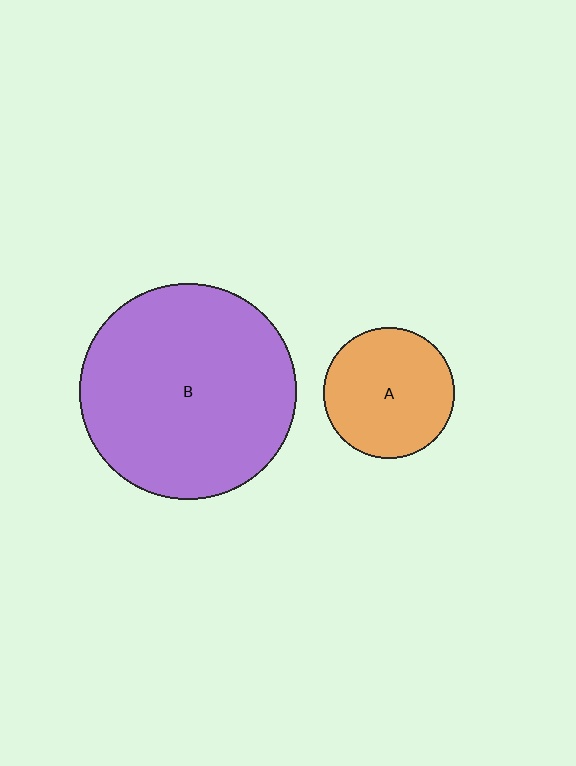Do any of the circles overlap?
No, none of the circles overlap.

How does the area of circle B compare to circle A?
Approximately 2.8 times.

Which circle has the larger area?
Circle B (purple).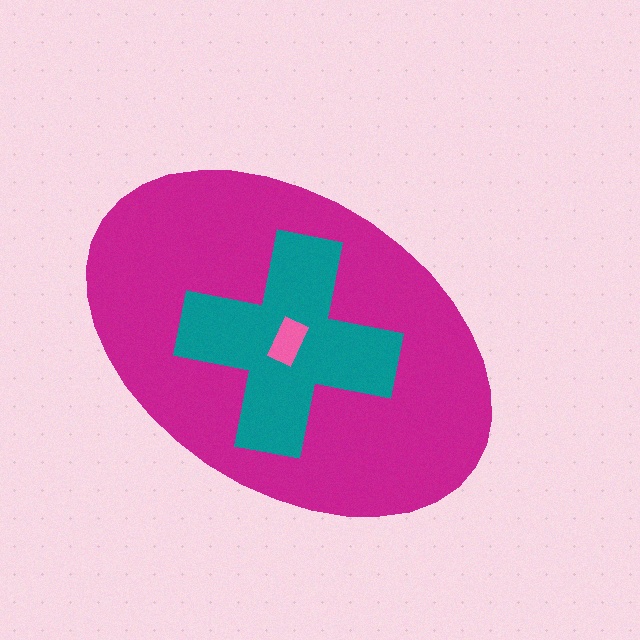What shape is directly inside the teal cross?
The pink rectangle.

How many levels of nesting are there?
3.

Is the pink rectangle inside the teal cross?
Yes.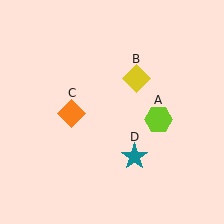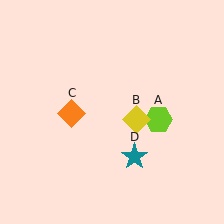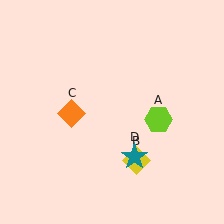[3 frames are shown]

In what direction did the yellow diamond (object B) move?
The yellow diamond (object B) moved down.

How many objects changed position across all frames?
1 object changed position: yellow diamond (object B).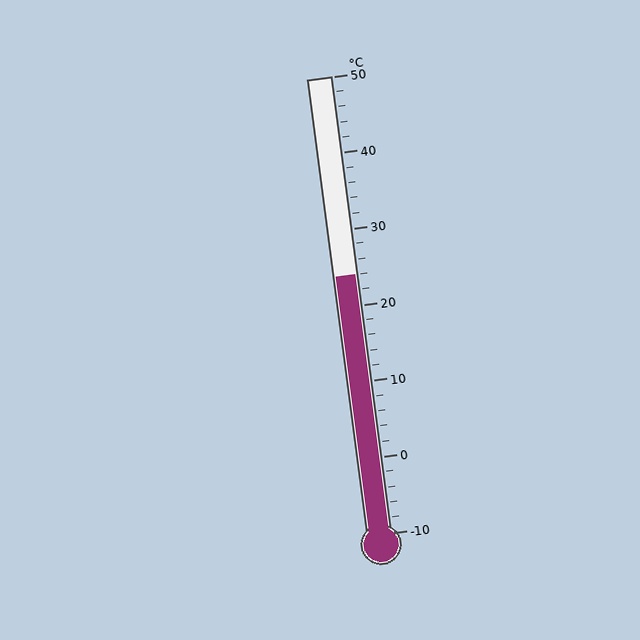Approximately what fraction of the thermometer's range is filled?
The thermometer is filled to approximately 55% of its range.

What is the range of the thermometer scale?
The thermometer scale ranges from -10°C to 50°C.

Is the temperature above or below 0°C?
The temperature is above 0°C.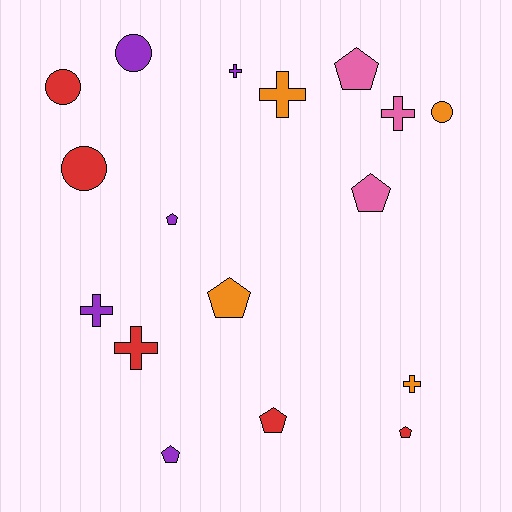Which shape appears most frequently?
Pentagon, with 7 objects.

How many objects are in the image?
There are 17 objects.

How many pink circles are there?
There are no pink circles.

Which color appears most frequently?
Red, with 5 objects.